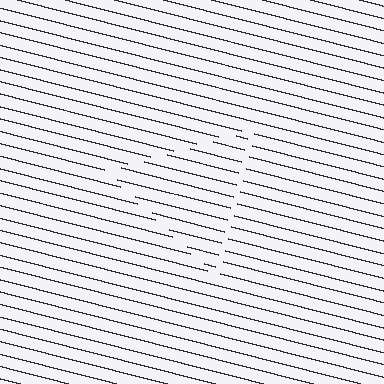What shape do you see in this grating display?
An illusory triangle. The interior of the shape contains the same grating, shifted by half a period — the contour is defined by the phase discontinuity where line-ends from the inner and outer gratings abut.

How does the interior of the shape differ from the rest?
The interior of the shape contains the same grating, shifted by half a period — the contour is defined by the phase discontinuity where line-ends from the inner and outer gratings abut.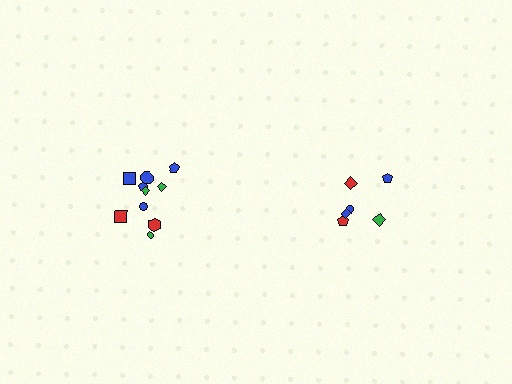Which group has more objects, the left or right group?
The left group.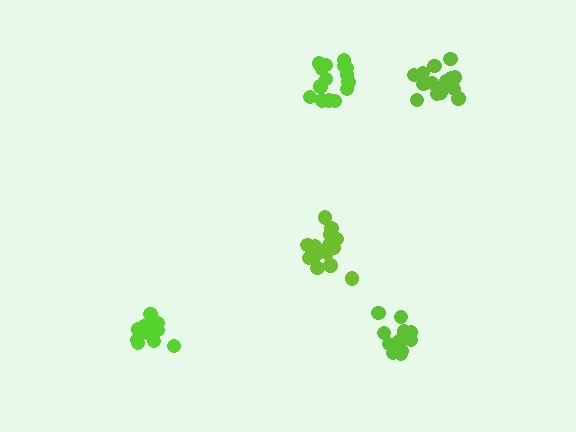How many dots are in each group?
Group 1: 15 dots, Group 2: 17 dots, Group 3: 17 dots, Group 4: 13 dots, Group 5: 14 dots (76 total).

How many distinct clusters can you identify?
There are 5 distinct clusters.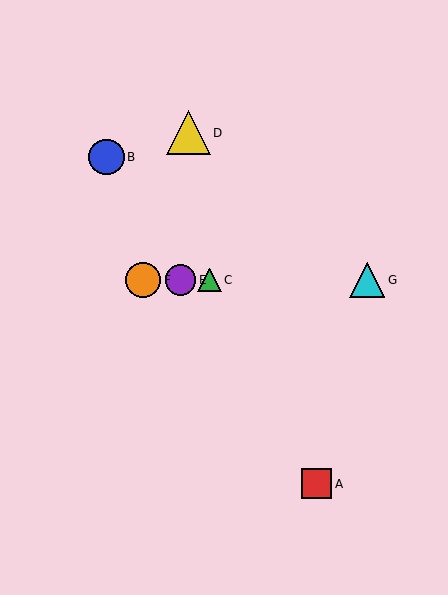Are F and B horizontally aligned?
No, F is at y≈280 and B is at y≈157.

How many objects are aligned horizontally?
4 objects (C, E, F, G) are aligned horizontally.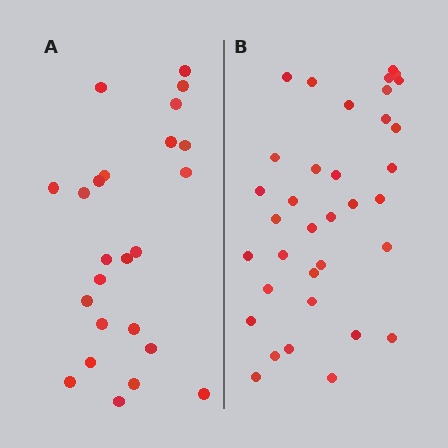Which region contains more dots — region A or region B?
Region B (the right region) has more dots.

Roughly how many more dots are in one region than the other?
Region B has roughly 12 or so more dots than region A.